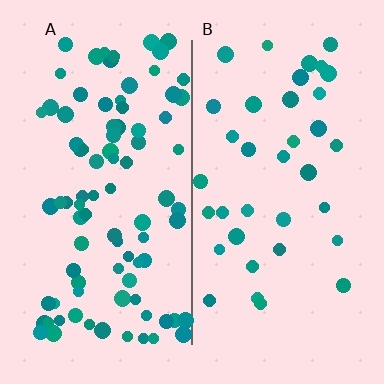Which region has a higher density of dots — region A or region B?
A (the left).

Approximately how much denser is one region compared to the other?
Approximately 2.4× — region A over region B.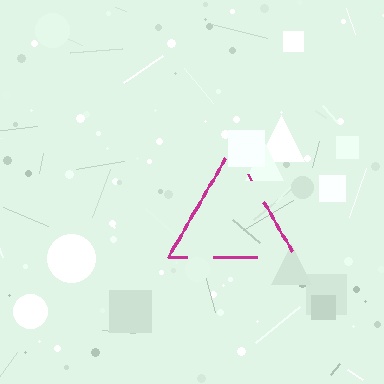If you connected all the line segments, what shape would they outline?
They would outline a triangle.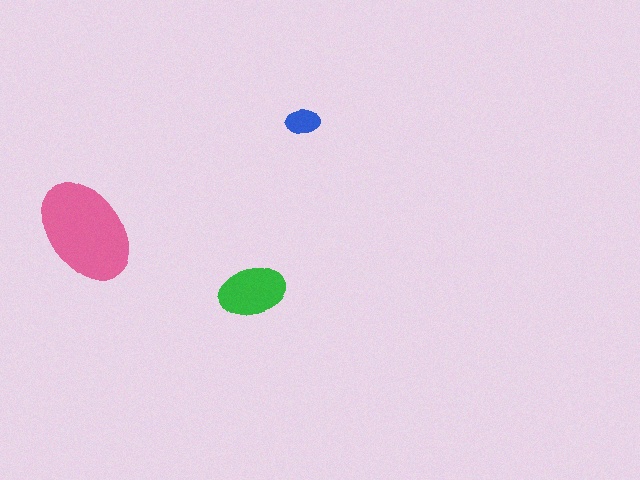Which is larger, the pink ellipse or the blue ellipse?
The pink one.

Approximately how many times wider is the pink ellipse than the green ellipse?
About 1.5 times wider.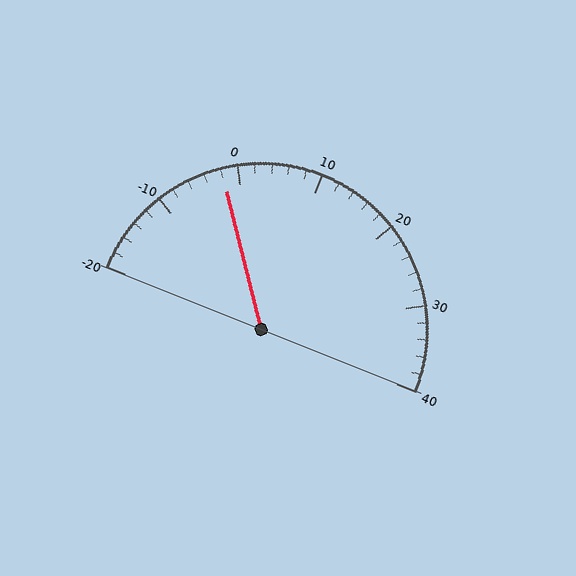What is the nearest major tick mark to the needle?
The nearest major tick mark is 0.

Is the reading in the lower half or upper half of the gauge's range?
The reading is in the lower half of the range (-20 to 40).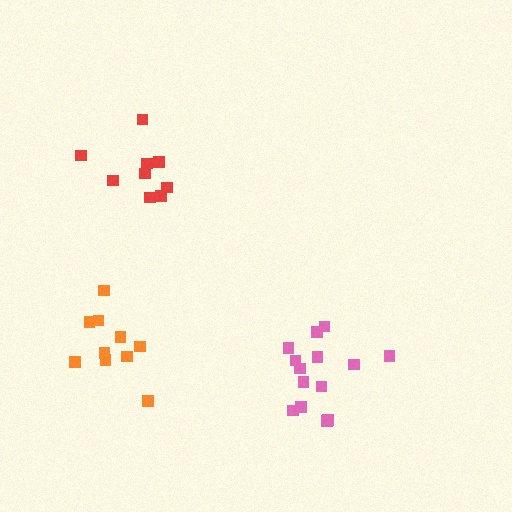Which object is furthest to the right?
The pink cluster is rightmost.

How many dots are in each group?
Group 1: 14 dots, Group 2: 9 dots, Group 3: 10 dots (33 total).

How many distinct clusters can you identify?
There are 3 distinct clusters.